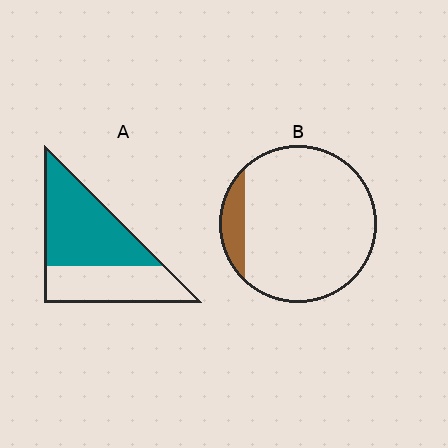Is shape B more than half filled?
No.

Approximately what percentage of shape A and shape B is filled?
A is approximately 60% and B is approximately 10%.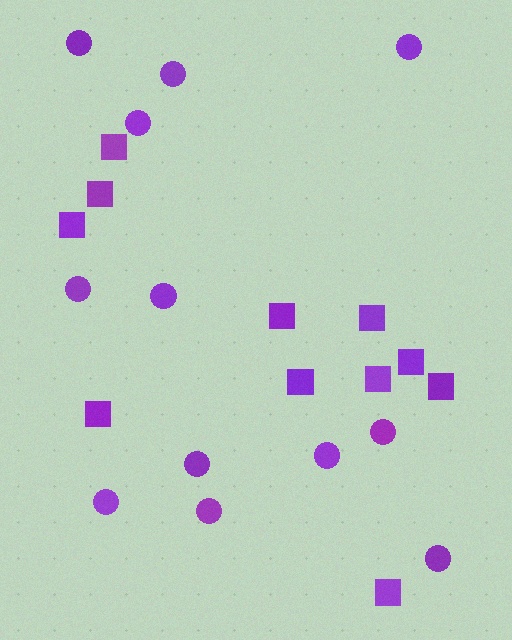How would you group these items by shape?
There are 2 groups: one group of squares (11) and one group of circles (12).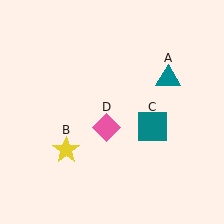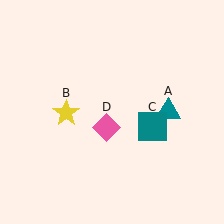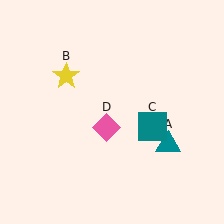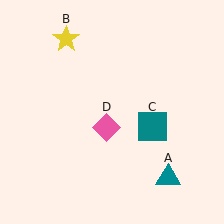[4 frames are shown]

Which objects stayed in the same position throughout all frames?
Teal square (object C) and pink diamond (object D) remained stationary.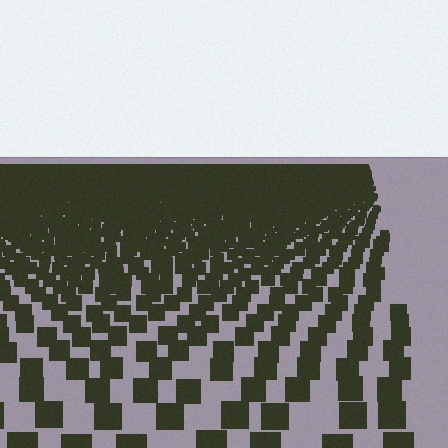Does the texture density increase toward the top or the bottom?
Density increases toward the top.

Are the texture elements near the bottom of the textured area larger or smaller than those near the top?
Larger. Near the bottom, elements are closer to the viewer and appear at a bigger on-screen size.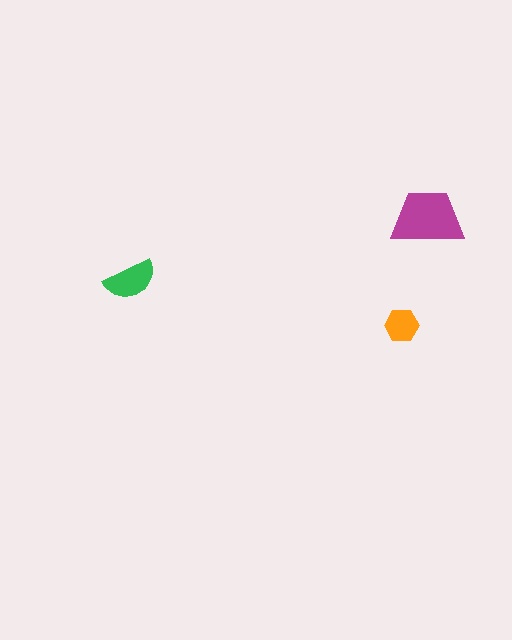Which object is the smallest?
The orange hexagon.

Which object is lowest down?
The orange hexagon is bottommost.